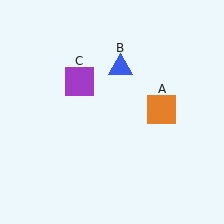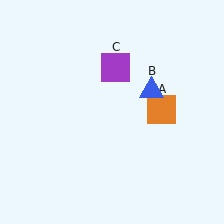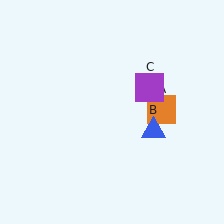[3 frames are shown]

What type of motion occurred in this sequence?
The blue triangle (object B), purple square (object C) rotated clockwise around the center of the scene.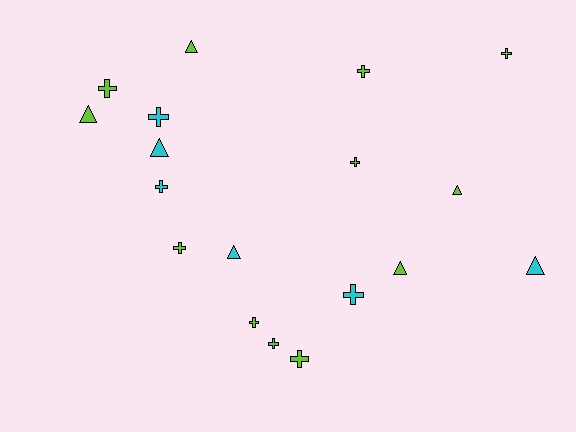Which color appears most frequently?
Lime, with 12 objects.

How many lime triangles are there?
There are 4 lime triangles.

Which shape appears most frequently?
Cross, with 11 objects.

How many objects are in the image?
There are 18 objects.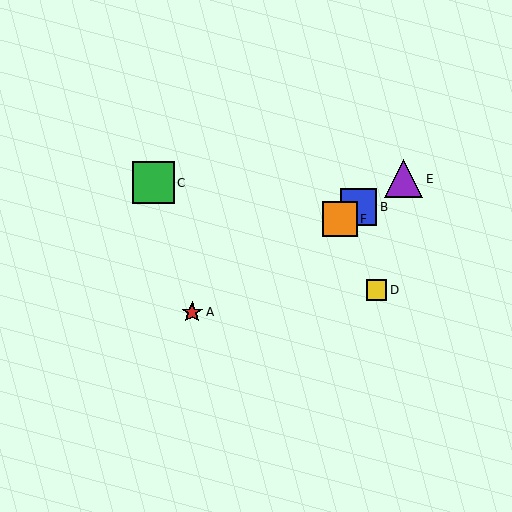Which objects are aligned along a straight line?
Objects A, B, E, F are aligned along a straight line.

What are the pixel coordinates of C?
Object C is at (153, 183).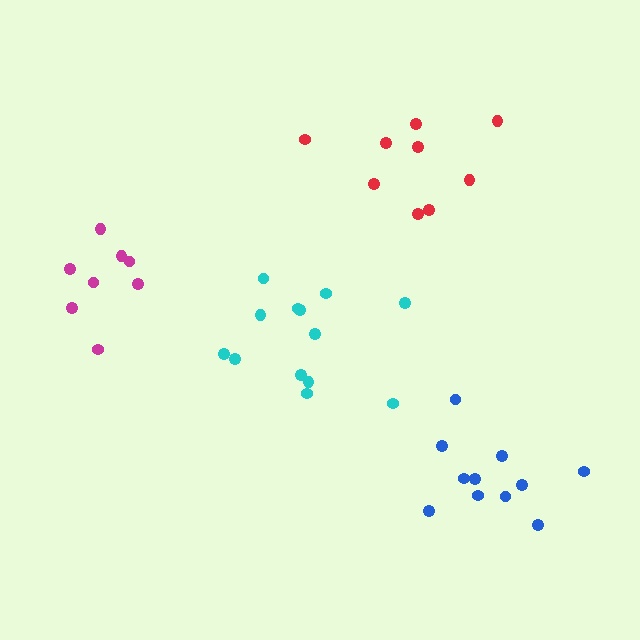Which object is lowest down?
The blue cluster is bottommost.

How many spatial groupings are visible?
There are 4 spatial groupings.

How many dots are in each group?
Group 1: 8 dots, Group 2: 11 dots, Group 3: 13 dots, Group 4: 9 dots (41 total).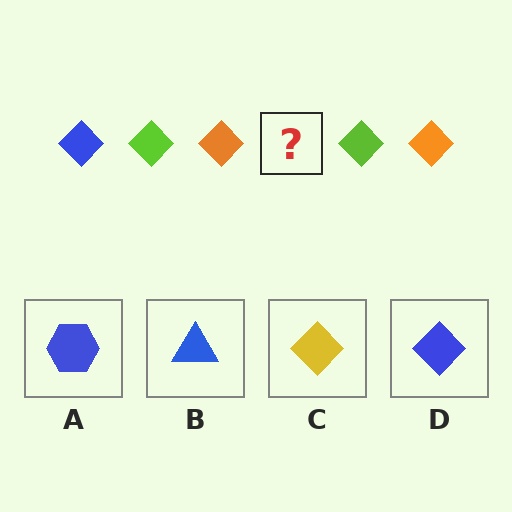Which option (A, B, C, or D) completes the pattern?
D.